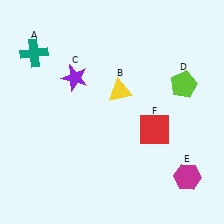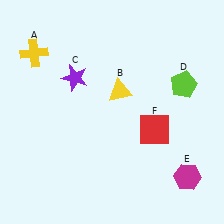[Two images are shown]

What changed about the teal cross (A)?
In Image 1, A is teal. In Image 2, it changed to yellow.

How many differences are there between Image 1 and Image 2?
There is 1 difference between the two images.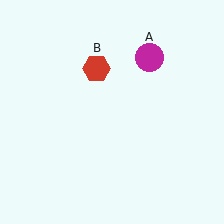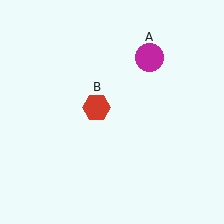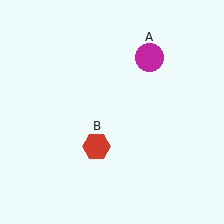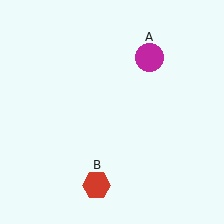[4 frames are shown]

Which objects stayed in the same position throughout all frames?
Magenta circle (object A) remained stationary.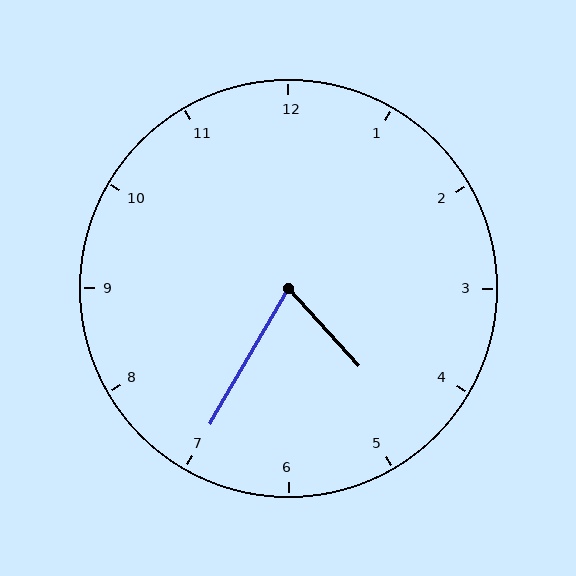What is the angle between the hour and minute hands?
Approximately 72 degrees.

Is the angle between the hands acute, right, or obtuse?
It is acute.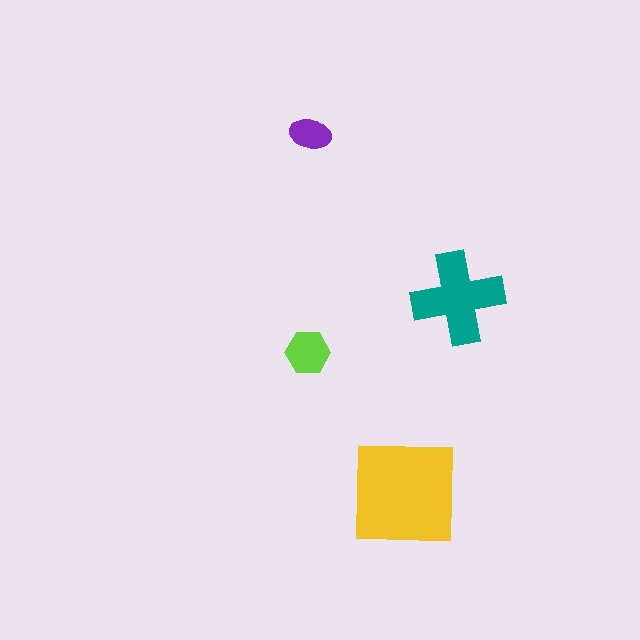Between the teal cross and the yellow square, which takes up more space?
The yellow square.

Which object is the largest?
The yellow square.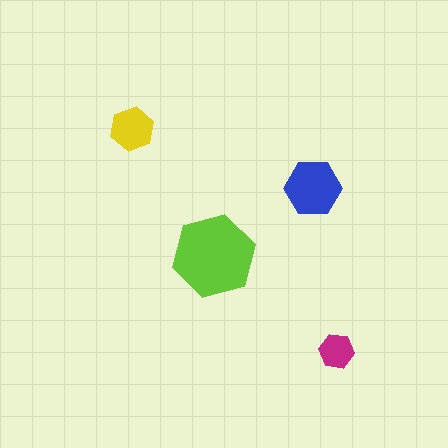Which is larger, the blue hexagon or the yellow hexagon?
The blue one.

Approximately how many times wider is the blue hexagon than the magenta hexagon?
About 1.5 times wider.